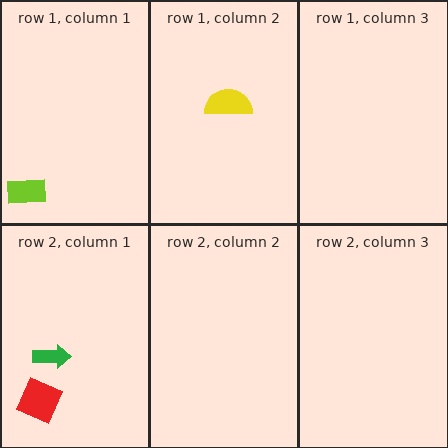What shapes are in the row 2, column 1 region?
The red square, the green arrow.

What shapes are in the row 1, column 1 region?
The lime rectangle.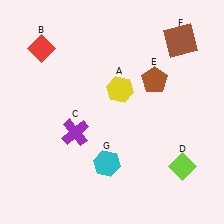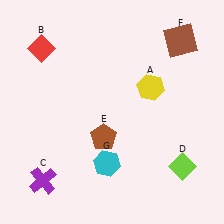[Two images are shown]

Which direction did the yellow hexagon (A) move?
The yellow hexagon (A) moved right.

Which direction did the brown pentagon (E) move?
The brown pentagon (E) moved down.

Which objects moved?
The objects that moved are: the yellow hexagon (A), the purple cross (C), the brown pentagon (E).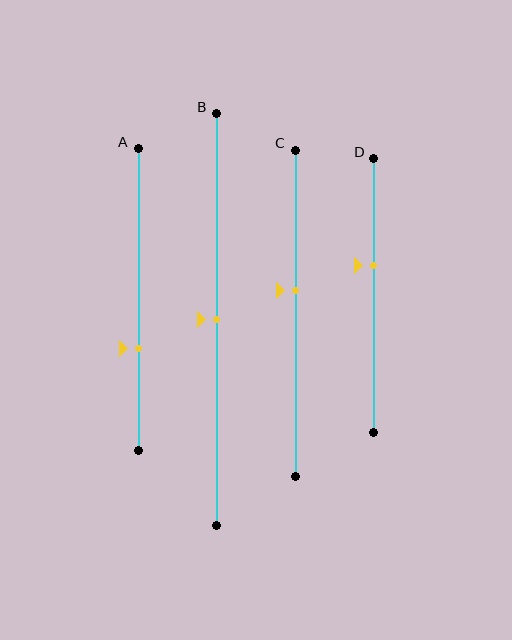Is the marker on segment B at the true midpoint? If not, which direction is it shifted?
Yes, the marker on segment B is at the true midpoint.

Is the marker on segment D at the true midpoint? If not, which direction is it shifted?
No, the marker on segment D is shifted upward by about 11% of the segment length.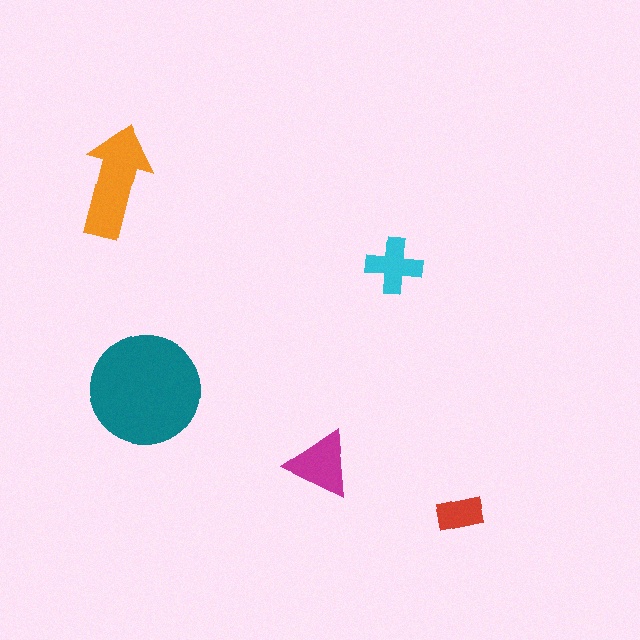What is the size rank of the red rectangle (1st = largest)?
5th.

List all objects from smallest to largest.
The red rectangle, the cyan cross, the magenta triangle, the orange arrow, the teal circle.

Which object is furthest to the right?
The red rectangle is rightmost.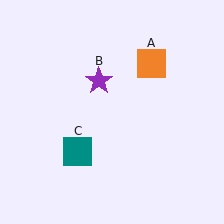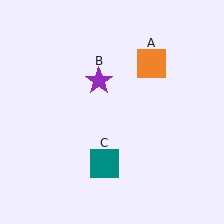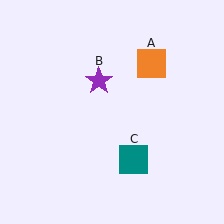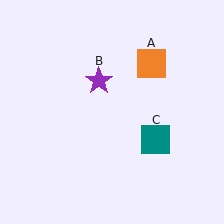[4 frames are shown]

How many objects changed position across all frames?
1 object changed position: teal square (object C).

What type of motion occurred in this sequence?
The teal square (object C) rotated counterclockwise around the center of the scene.